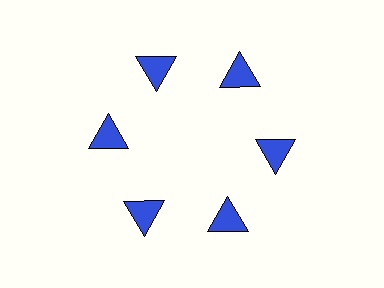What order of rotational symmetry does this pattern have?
This pattern has 6-fold rotational symmetry.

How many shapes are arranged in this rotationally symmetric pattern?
There are 6 shapes, arranged in 6 groups of 1.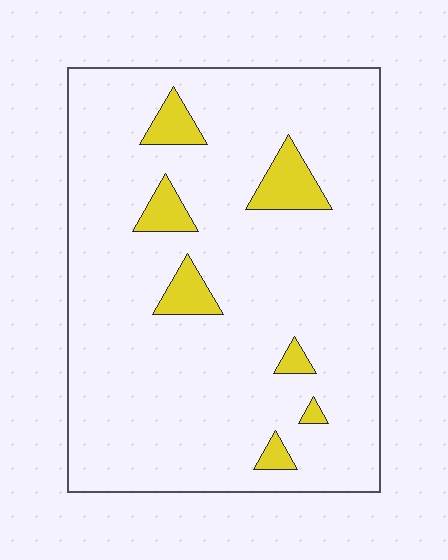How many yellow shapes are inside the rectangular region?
7.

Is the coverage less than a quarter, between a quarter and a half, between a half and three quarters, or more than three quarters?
Less than a quarter.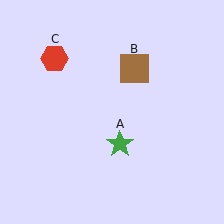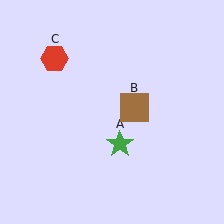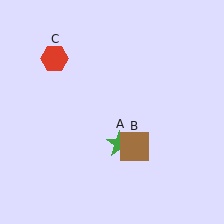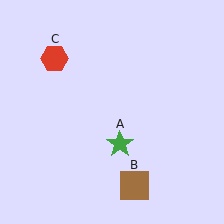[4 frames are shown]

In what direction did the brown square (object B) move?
The brown square (object B) moved down.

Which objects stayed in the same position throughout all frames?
Green star (object A) and red hexagon (object C) remained stationary.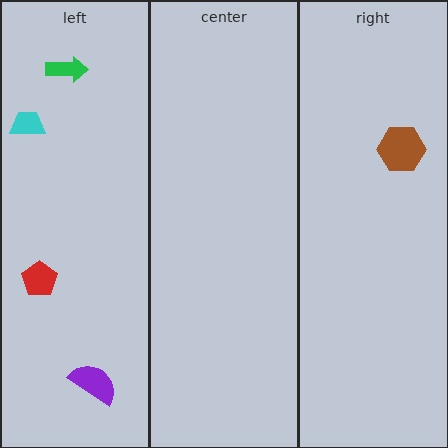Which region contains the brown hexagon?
The right region.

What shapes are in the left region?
The cyan trapezoid, the red pentagon, the green arrow, the purple semicircle.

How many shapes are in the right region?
1.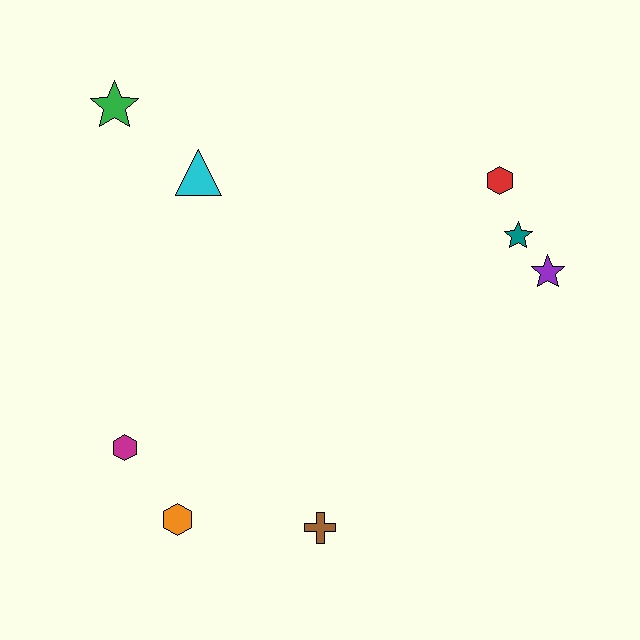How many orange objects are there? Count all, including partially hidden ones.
There is 1 orange object.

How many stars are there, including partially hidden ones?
There are 3 stars.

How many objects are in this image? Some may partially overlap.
There are 8 objects.